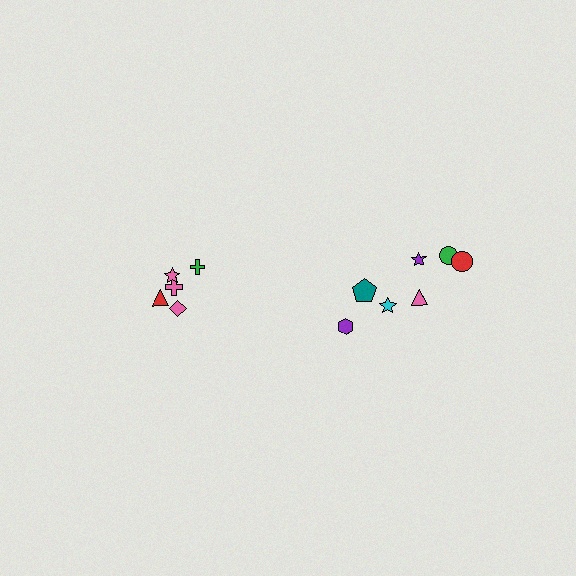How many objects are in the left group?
There are 5 objects.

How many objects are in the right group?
There are 7 objects.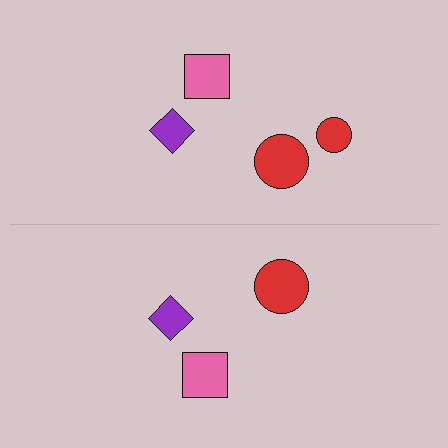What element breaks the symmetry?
A red circle is missing from the bottom side.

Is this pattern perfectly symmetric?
No, the pattern is not perfectly symmetric. A red circle is missing from the bottom side.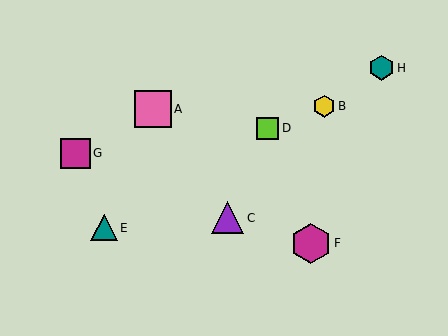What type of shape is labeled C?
Shape C is a purple triangle.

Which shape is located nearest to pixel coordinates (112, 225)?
The teal triangle (labeled E) at (104, 228) is nearest to that location.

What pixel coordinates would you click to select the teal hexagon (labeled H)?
Click at (381, 68) to select the teal hexagon H.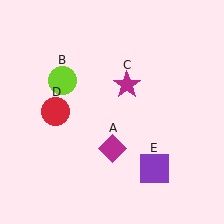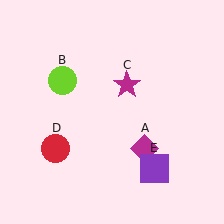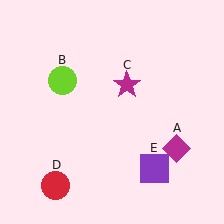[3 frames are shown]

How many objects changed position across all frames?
2 objects changed position: magenta diamond (object A), red circle (object D).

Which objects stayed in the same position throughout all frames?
Lime circle (object B) and magenta star (object C) and purple square (object E) remained stationary.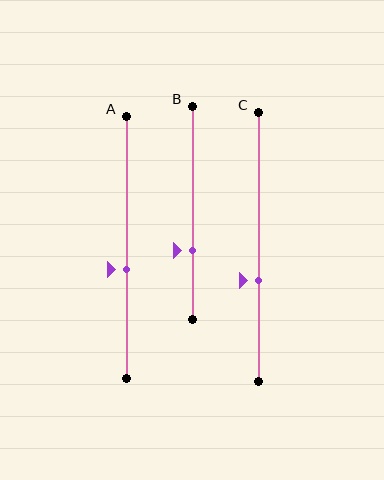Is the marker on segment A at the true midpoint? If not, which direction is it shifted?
No, the marker on segment A is shifted downward by about 8% of the segment length.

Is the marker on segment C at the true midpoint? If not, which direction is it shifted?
No, the marker on segment C is shifted downward by about 13% of the segment length.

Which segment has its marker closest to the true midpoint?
Segment A has its marker closest to the true midpoint.